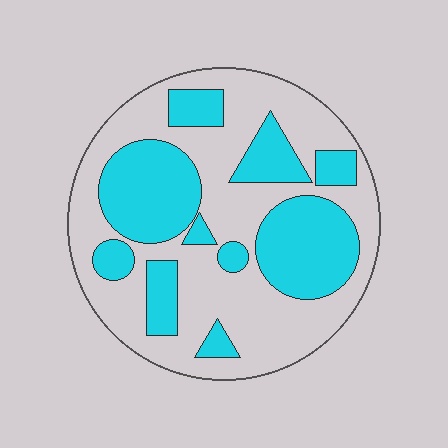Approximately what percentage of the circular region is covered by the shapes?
Approximately 40%.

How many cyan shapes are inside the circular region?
10.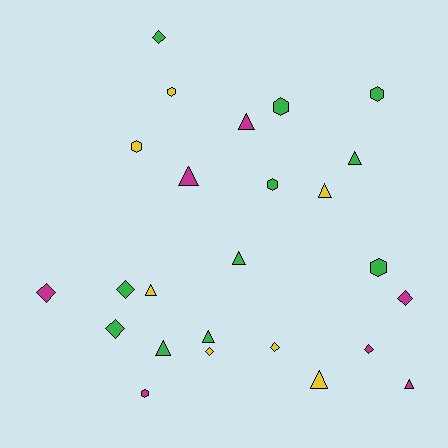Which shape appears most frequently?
Triangle, with 10 objects.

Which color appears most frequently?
Green, with 11 objects.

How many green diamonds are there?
There are 3 green diamonds.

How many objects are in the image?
There are 25 objects.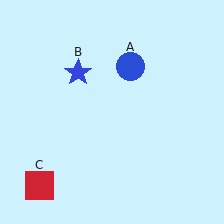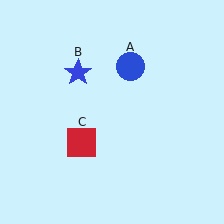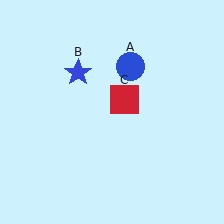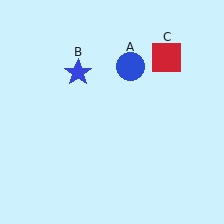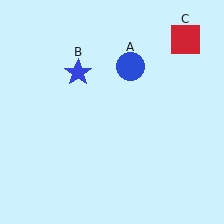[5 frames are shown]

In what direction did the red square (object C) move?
The red square (object C) moved up and to the right.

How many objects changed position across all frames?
1 object changed position: red square (object C).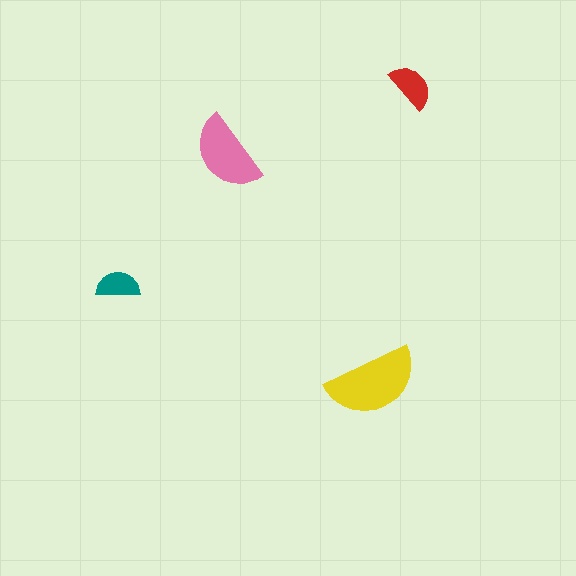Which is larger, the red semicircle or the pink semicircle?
The pink one.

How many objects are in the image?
There are 4 objects in the image.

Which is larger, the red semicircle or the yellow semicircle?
The yellow one.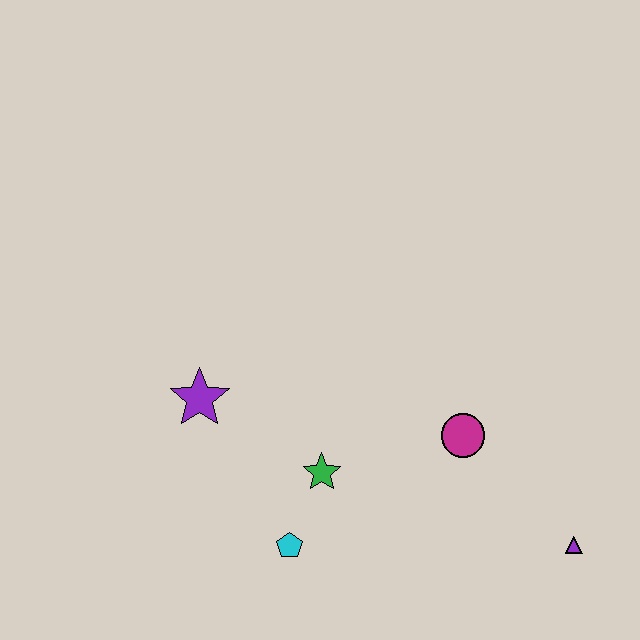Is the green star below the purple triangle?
No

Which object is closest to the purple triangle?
The magenta circle is closest to the purple triangle.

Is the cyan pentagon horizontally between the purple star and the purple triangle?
Yes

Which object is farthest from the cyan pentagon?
The purple triangle is farthest from the cyan pentagon.